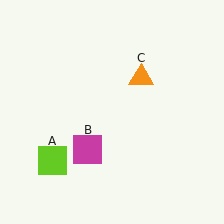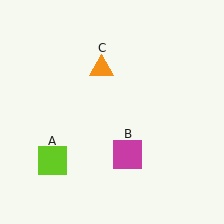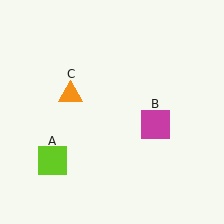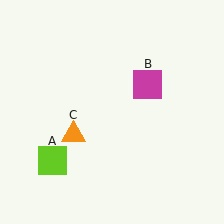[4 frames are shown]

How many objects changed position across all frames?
2 objects changed position: magenta square (object B), orange triangle (object C).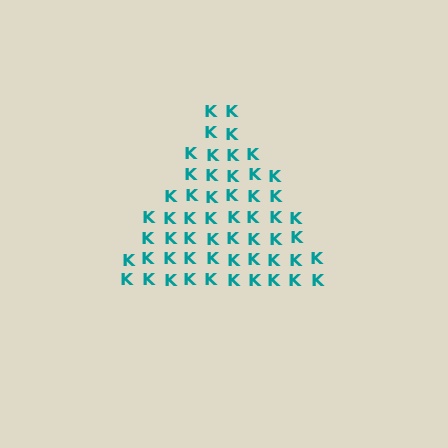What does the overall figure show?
The overall figure shows a triangle.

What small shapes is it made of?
It is made of small letter K's.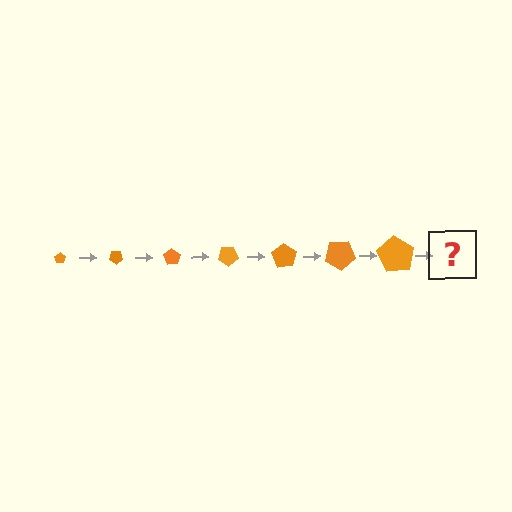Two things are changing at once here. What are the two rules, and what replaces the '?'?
The two rules are that the pentagon grows larger each step and it rotates 35 degrees each step. The '?' should be a pentagon, larger than the previous one and rotated 245 degrees from the start.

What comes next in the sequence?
The next element should be a pentagon, larger than the previous one and rotated 245 degrees from the start.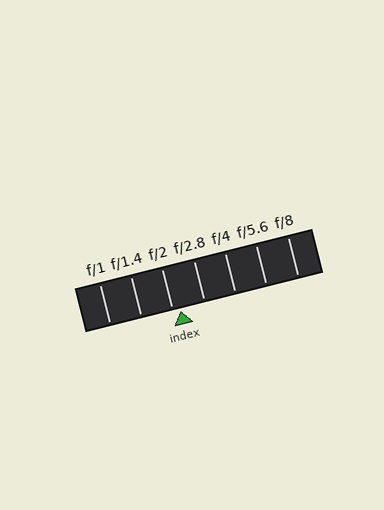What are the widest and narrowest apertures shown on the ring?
The widest aperture shown is f/1 and the narrowest is f/8.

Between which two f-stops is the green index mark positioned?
The index mark is between f/2 and f/2.8.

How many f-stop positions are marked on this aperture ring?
There are 7 f-stop positions marked.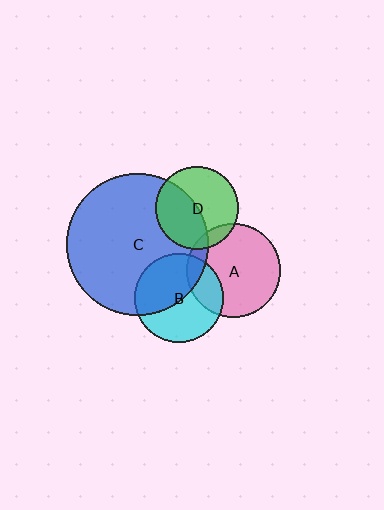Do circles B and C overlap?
Yes.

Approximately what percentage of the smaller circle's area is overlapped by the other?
Approximately 50%.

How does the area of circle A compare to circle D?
Approximately 1.3 times.